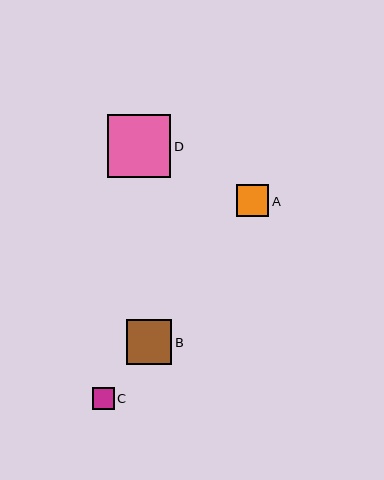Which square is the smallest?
Square C is the smallest with a size of approximately 22 pixels.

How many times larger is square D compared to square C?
Square D is approximately 2.9 times the size of square C.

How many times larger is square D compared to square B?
Square D is approximately 1.4 times the size of square B.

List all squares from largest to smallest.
From largest to smallest: D, B, A, C.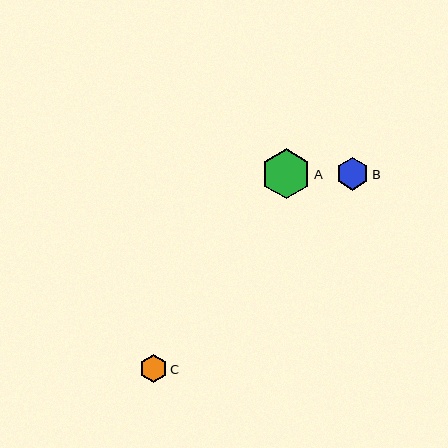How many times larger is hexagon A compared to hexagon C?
Hexagon A is approximately 1.8 times the size of hexagon C.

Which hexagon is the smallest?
Hexagon C is the smallest with a size of approximately 28 pixels.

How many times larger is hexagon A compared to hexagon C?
Hexagon A is approximately 1.8 times the size of hexagon C.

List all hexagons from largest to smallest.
From largest to smallest: A, B, C.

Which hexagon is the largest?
Hexagon A is the largest with a size of approximately 49 pixels.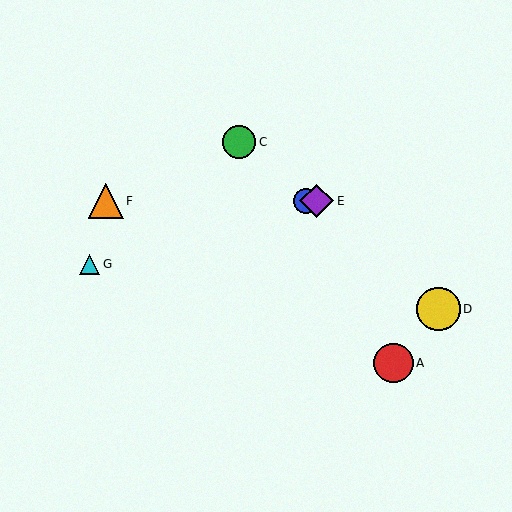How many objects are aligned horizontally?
3 objects (B, E, F) are aligned horizontally.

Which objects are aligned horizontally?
Objects B, E, F are aligned horizontally.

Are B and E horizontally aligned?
Yes, both are at y≈201.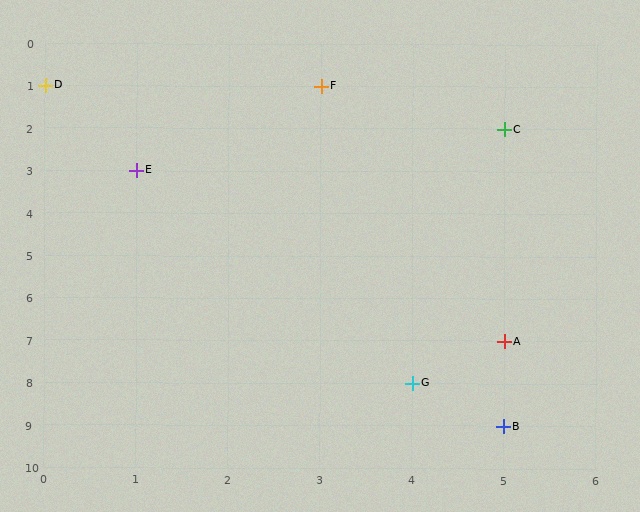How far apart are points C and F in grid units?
Points C and F are 2 columns and 1 row apart (about 2.2 grid units diagonally).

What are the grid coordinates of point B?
Point B is at grid coordinates (5, 9).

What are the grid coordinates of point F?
Point F is at grid coordinates (3, 1).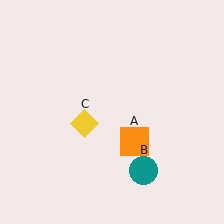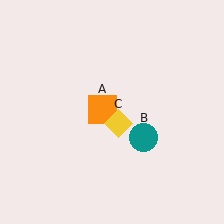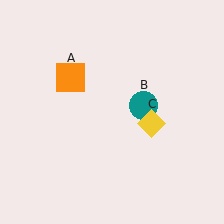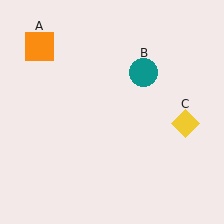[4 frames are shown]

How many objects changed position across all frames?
3 objects changed position: orange square (object A), teal circle (object B), yellow diamond (object C).